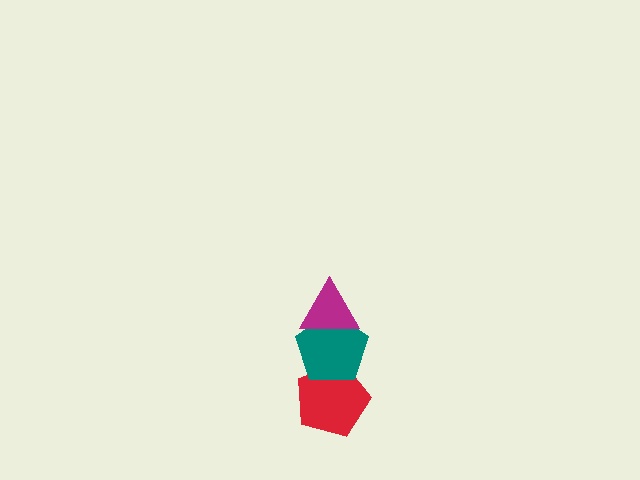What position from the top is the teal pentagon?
The teal pentagon is 2nd from the top.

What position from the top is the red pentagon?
The red pentagon is 3rd from the top.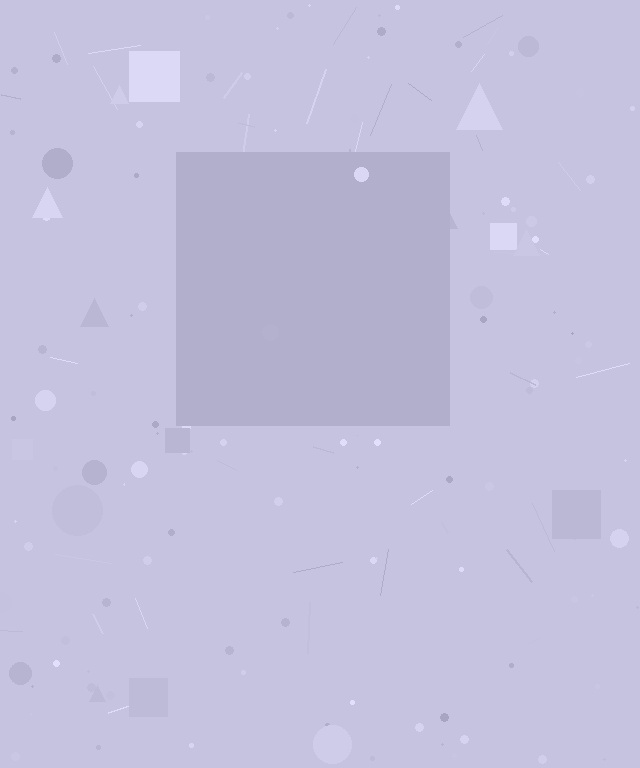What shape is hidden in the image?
A square is hidden in the image.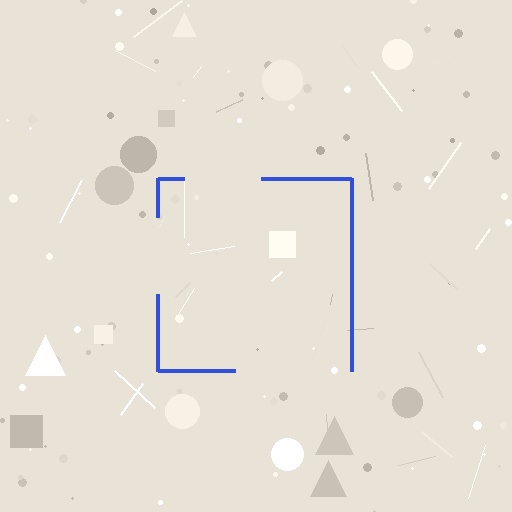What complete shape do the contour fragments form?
The contour fragments form a square.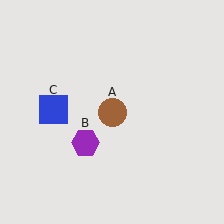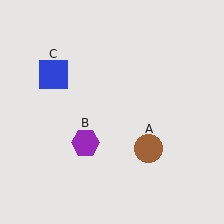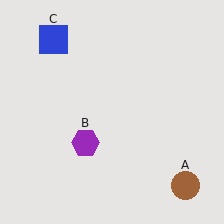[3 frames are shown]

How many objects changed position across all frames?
2 objects changed position: brown circle (object A), blue square (object C).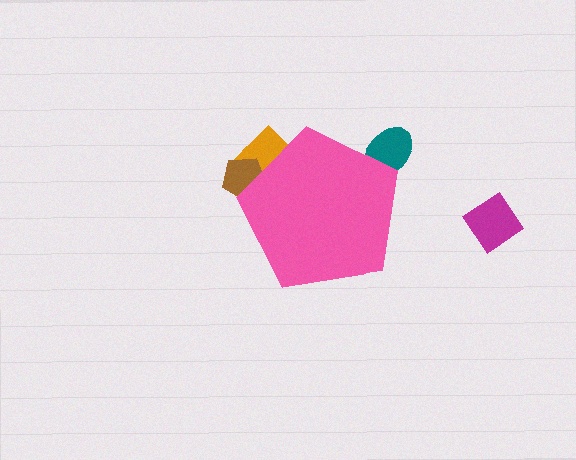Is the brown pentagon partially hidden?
Yes, the brown pentagon is partially hidden behind the pink pentagon.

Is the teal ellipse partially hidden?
Yes, the teal ellipse is partially hidden behind the pink pentagon.